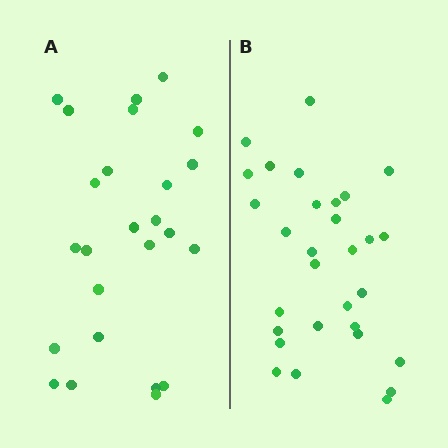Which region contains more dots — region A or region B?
Region B (the right region) has more dots.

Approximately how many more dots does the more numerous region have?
Region B has about 5 more dots than region A.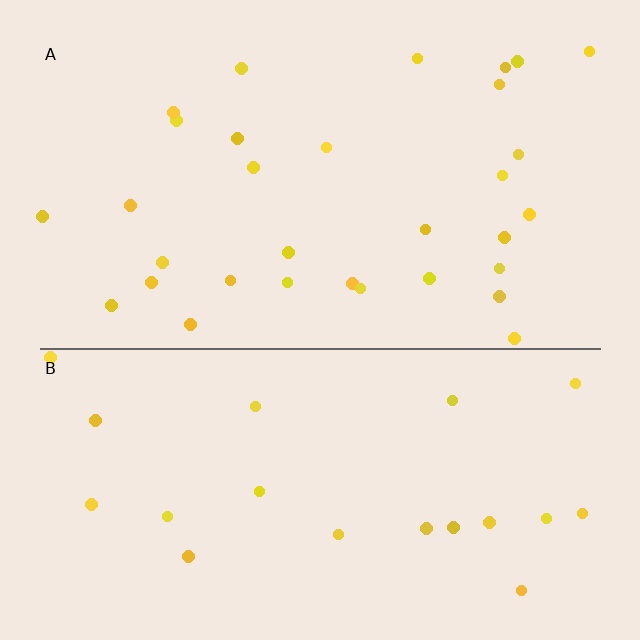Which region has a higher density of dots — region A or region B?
A (the top).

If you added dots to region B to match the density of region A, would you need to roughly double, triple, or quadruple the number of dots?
Approximately double.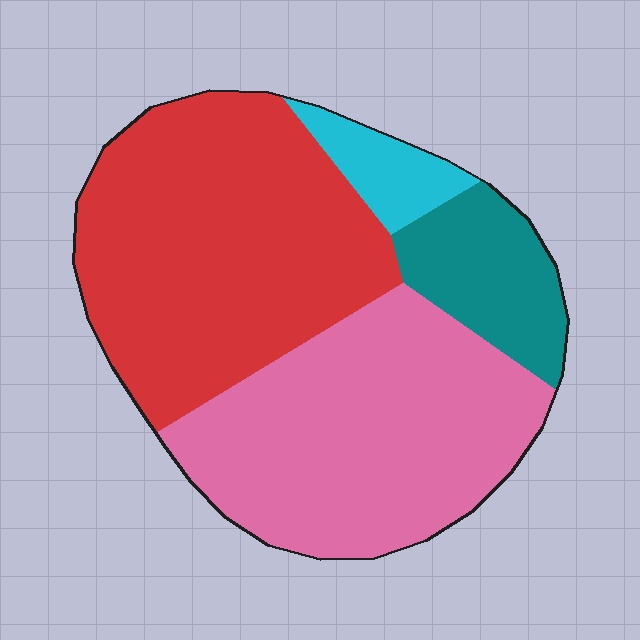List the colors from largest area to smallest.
From largest to smallest: red, pink, teal, cyan.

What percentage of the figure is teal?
Teal covers about 10% of the figure.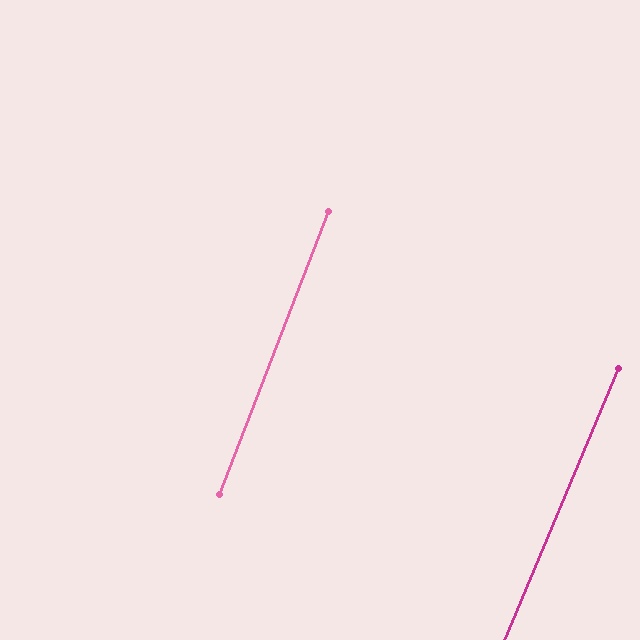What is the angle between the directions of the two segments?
Approximately 2 degrees.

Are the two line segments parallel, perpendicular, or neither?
Parallel — their directions differ by only 1.7°.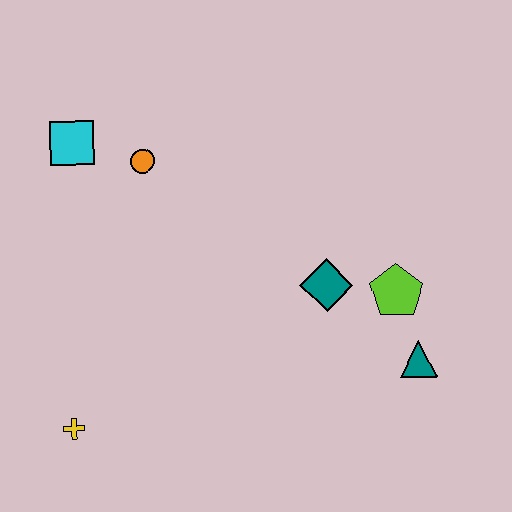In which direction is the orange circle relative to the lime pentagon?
The orange circle is to the left of the lime pentagon.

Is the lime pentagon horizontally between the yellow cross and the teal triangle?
Yes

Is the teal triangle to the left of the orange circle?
No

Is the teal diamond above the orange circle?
No